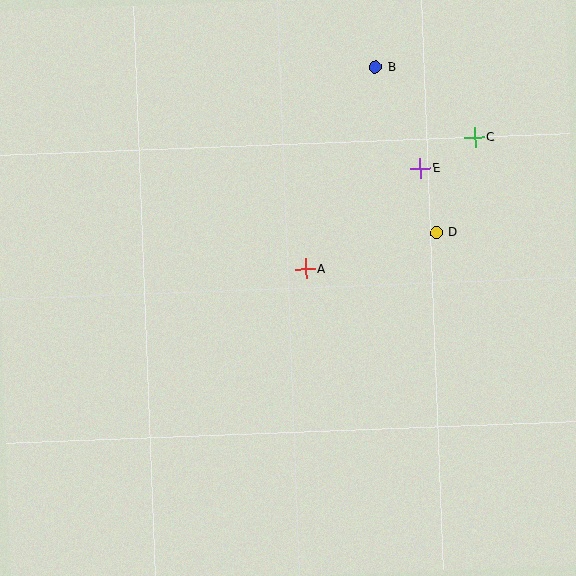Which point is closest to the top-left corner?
Point B is closest to the top-left corner.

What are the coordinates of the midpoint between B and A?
The midpoint between B and A is at (341, 168).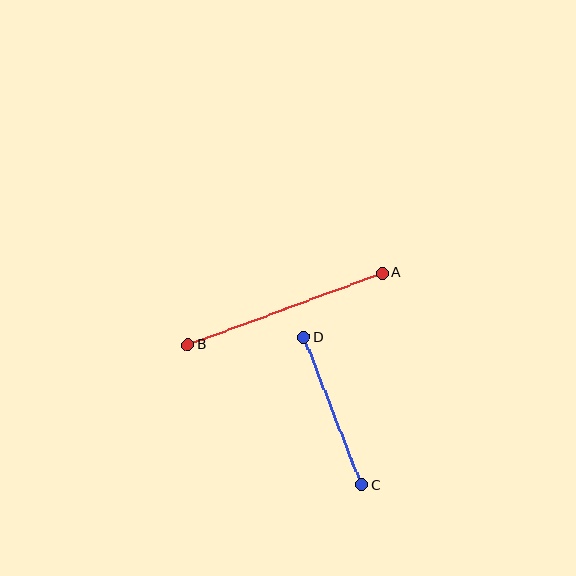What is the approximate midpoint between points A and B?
The midpoint is at approximately (285, 309) pixels.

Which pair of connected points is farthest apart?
Points A and B are farthest apart.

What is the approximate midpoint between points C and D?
The midpoint is at approximately (333, 411) pixels.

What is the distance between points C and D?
The distance is approximately 158 pixels.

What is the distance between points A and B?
The distance is approximately 206 pixels.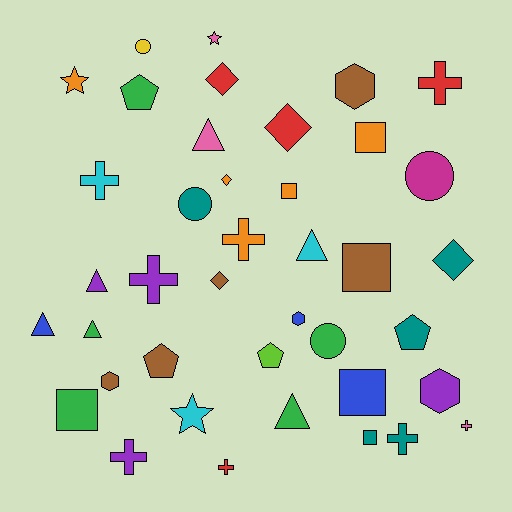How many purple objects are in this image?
There are 4 purple objects.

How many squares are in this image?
There are 6 squares.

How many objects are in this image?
There are 40 objects.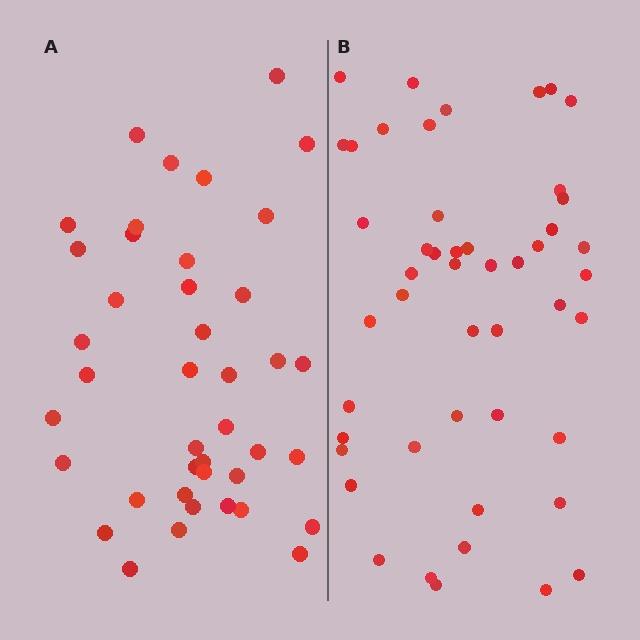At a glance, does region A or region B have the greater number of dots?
Region B (the right region) has more dots.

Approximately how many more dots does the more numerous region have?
Region B has roughly 8 or so more dots than region A.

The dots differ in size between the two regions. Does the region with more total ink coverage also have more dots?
No. Region A has more total ink coverage because its dots are larger, but region B actually contains more individual dots. Total area can be misleading — the number of items is what matters here.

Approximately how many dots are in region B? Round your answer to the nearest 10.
About 50 dots. (The exact count is 48, which rounds to 50.)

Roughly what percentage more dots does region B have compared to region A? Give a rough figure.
About 15% more.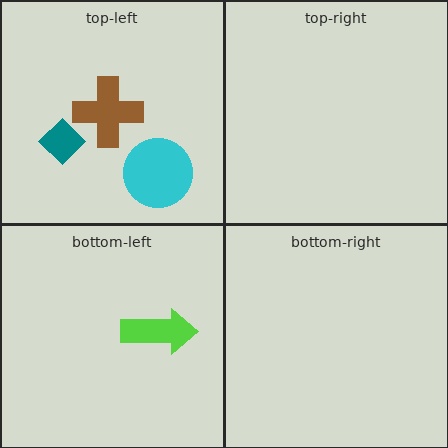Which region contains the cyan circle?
The top-left region.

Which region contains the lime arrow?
The bottom-left region.